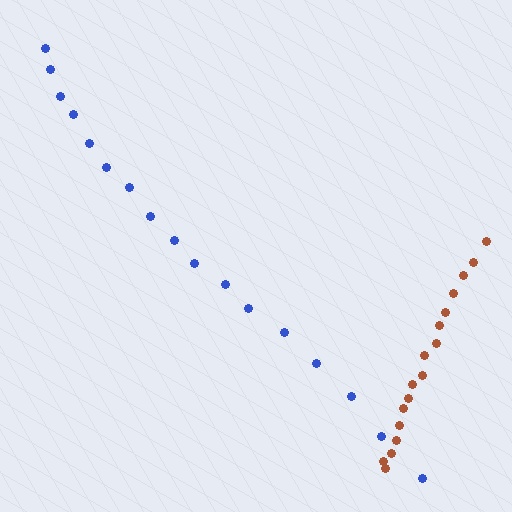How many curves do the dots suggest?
There are 2 distinct paths.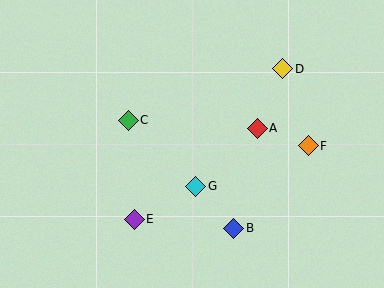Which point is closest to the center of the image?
Point G at (196, 186) is closest to the center.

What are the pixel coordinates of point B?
Point B is at (234, 228).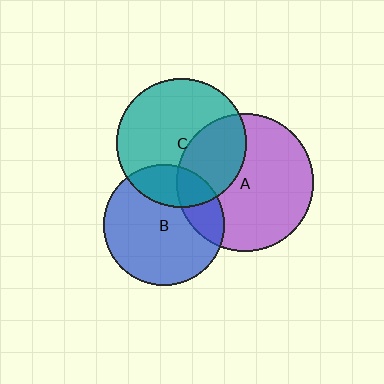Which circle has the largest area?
Circle A (purple).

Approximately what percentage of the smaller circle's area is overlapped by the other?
Approximately 25%.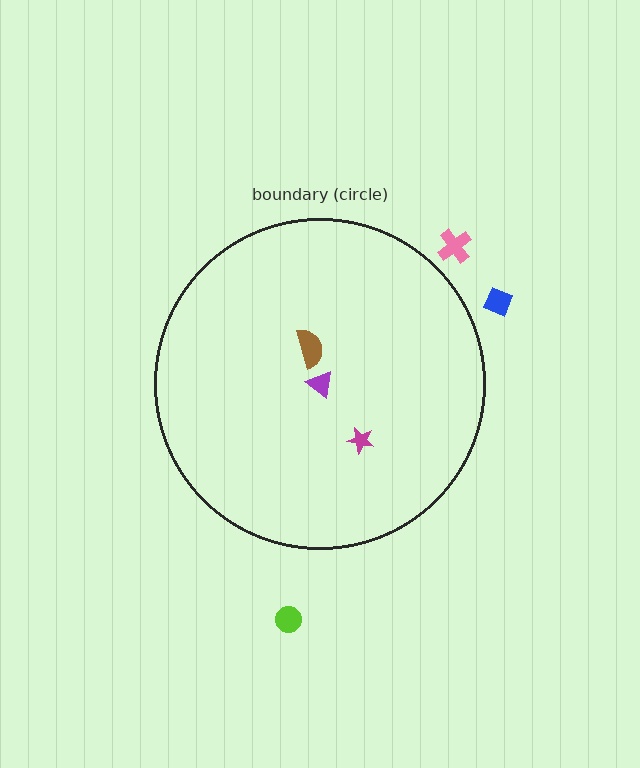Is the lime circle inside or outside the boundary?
Outside.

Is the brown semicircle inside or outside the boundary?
Inside.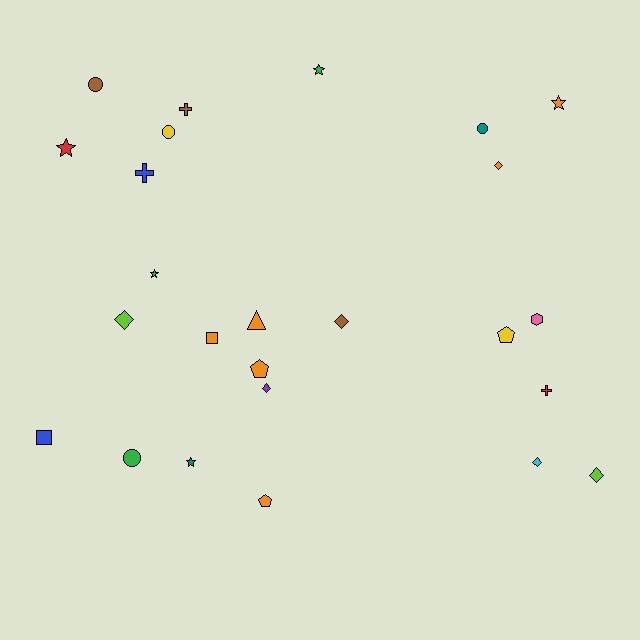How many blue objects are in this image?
There are 2 blue objects.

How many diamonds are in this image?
There are 6 diamonds.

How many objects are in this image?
There are 25 objects.